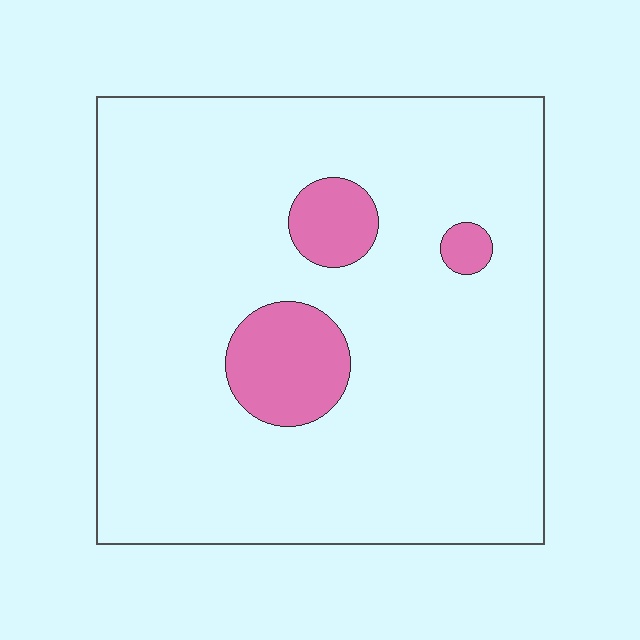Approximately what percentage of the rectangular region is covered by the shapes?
Approximately 10%.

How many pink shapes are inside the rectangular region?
3.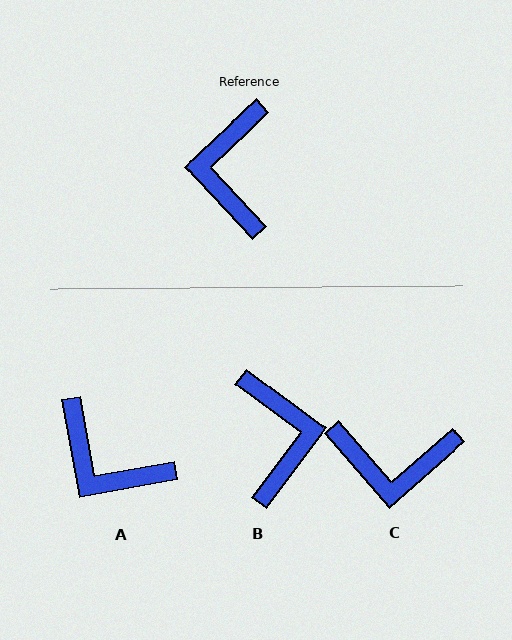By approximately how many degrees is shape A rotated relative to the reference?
Approximately 57 degrees counter-clockwise.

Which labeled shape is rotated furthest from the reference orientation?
B, about 170 degrees away.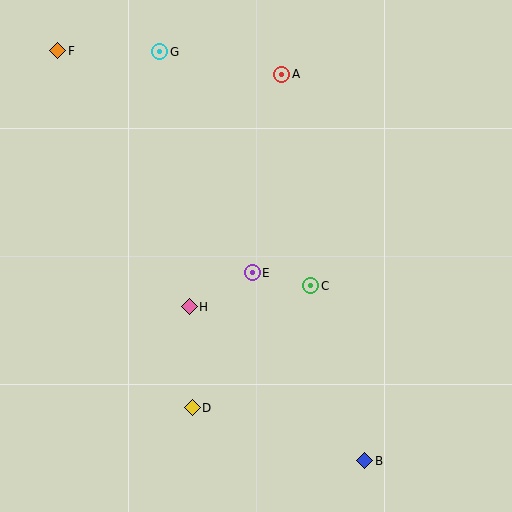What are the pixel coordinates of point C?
Point C is at (311, 286).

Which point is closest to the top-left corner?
Point F is closest to the top-left corner.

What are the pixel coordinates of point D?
Point D is at (192, 408).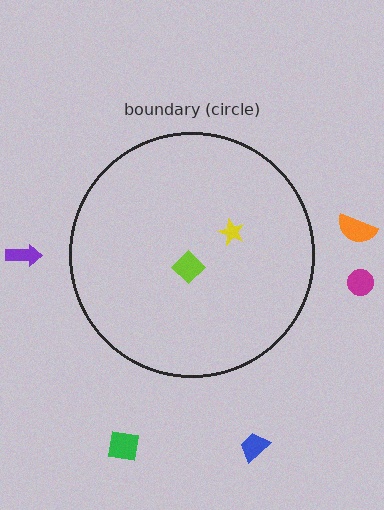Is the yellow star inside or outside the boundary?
Inside.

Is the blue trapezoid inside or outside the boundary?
Outside.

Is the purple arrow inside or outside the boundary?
Outside.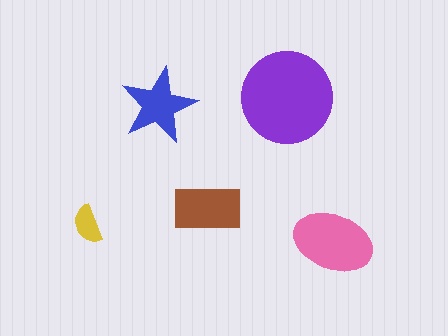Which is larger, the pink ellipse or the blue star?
The pink ellipse.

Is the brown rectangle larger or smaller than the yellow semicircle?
Larger.